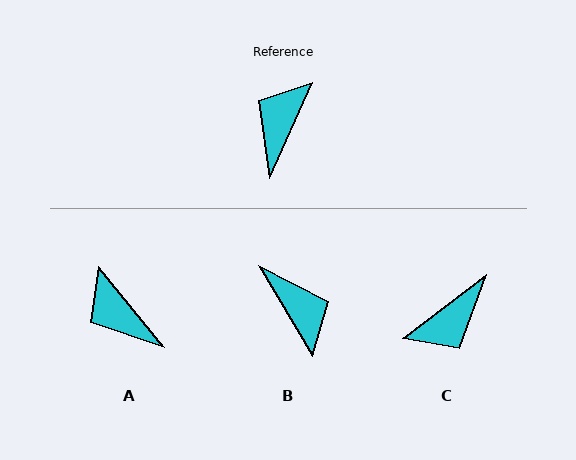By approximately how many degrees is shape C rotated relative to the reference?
Approximately 152 degrees counter-clockwise.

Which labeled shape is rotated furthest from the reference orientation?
C, about 152 degrees away.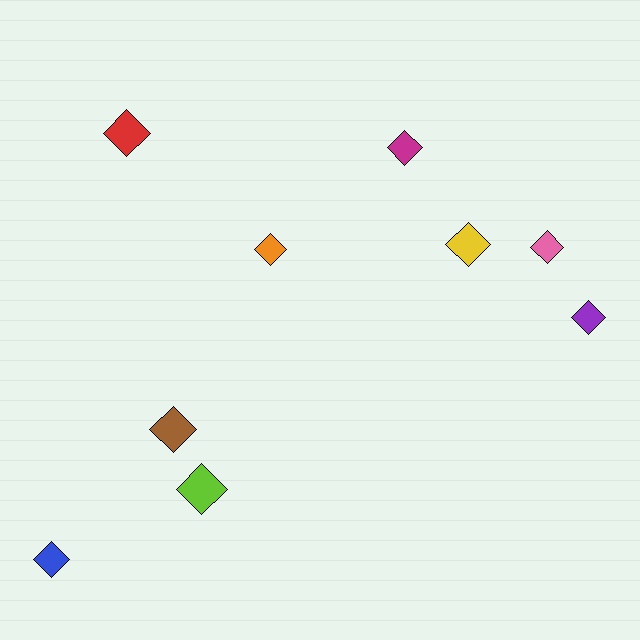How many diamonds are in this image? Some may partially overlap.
There are 9 diamonds.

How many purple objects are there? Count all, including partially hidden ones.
There is 1 purple object.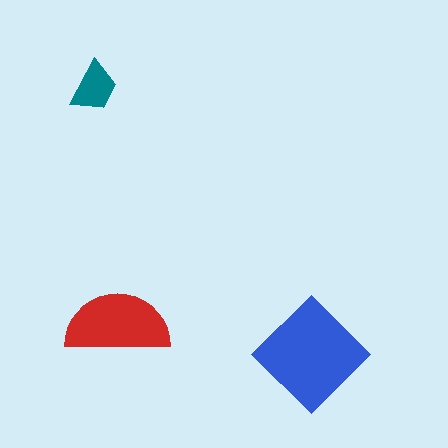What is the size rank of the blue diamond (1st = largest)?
1st.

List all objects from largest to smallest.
The blue diamond, the red semicircle, the teal trapezoid.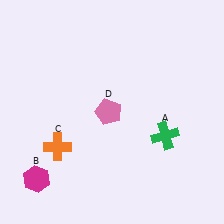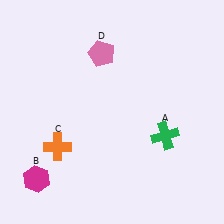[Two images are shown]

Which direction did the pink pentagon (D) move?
The pink pentagon (D) moved up.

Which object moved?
The pink pentagon (D) moved up.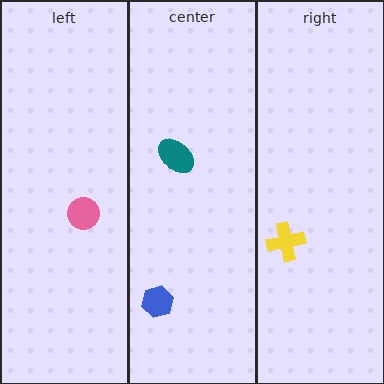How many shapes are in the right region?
1.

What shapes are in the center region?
The blue hexagon, the teal ellipse.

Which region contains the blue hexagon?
The center region.